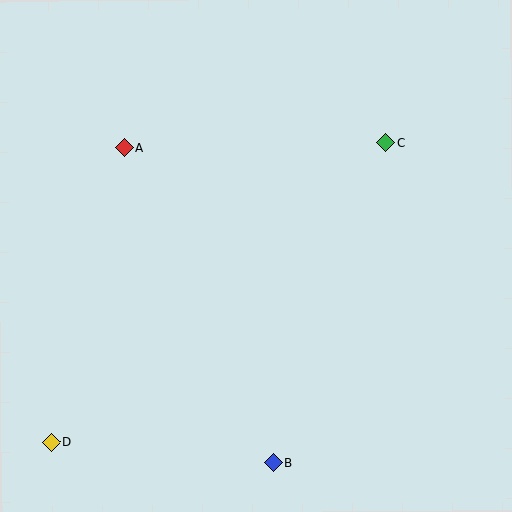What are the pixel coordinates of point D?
Point D is at (52, 442).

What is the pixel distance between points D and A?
The distance between D and A is 304 pixels.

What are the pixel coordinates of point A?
Point A is at (124, 148).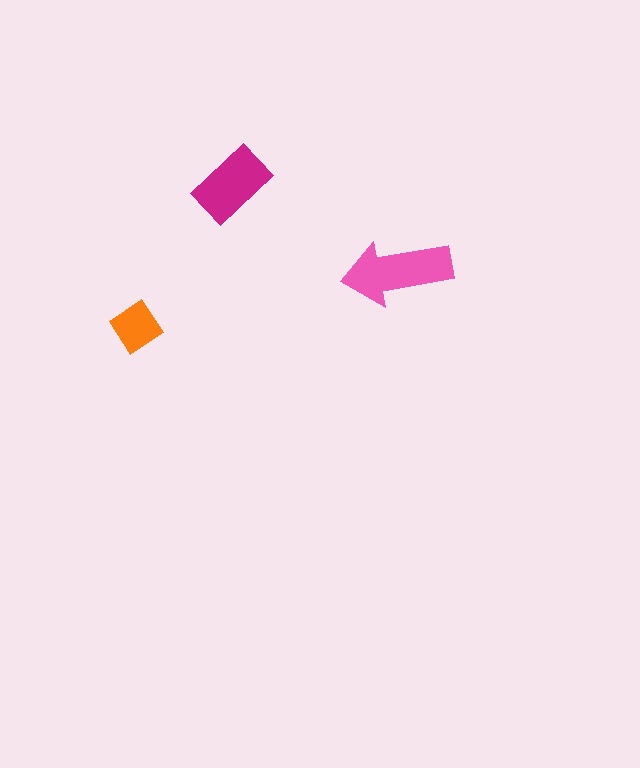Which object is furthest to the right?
The pink arrow is rightmost.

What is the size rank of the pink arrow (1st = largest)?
1st.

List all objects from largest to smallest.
The pink arrow, the magenta rectangle, the orange diamond.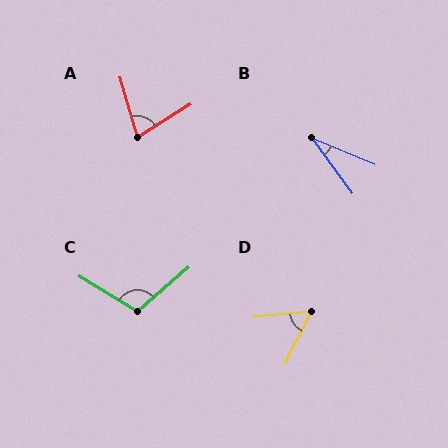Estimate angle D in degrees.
Approximately 58 degrees.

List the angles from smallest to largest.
B (31°), D (58°), A (74°), C (109°).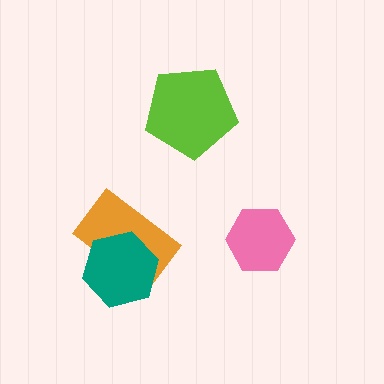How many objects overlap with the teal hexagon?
1 object overlaps with the teal hexagon.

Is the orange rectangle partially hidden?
Yes, it is partially covered by another shape.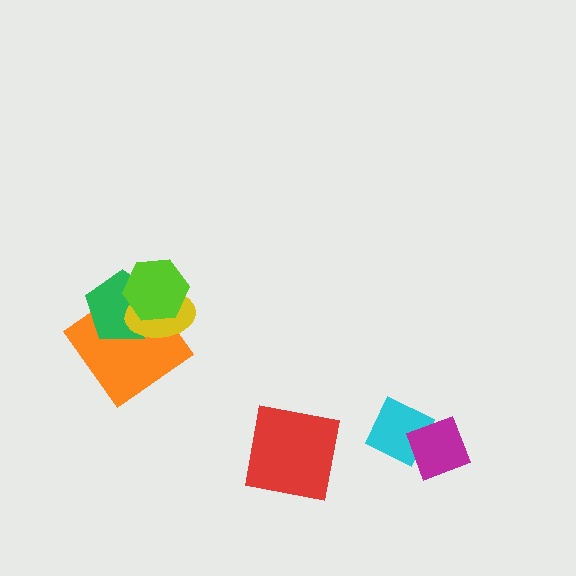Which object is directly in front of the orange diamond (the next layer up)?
The green pentagon is directly in front of the orange diamond.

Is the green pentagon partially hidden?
Yes, it is partially covered by another shape.